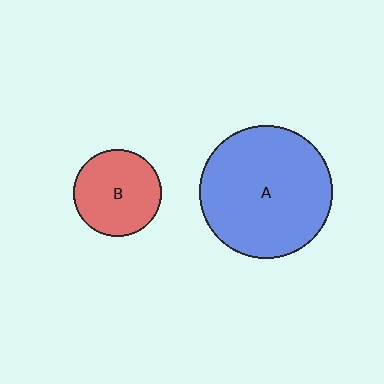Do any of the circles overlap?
No, none of the circles overlap.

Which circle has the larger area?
Circle A (blue).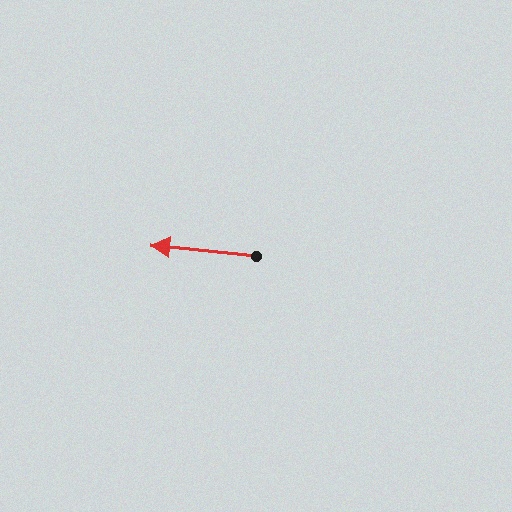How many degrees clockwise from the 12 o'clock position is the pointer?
Approximately 276 degrees.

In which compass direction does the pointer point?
West.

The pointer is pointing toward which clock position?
Roughly 9 o'clock.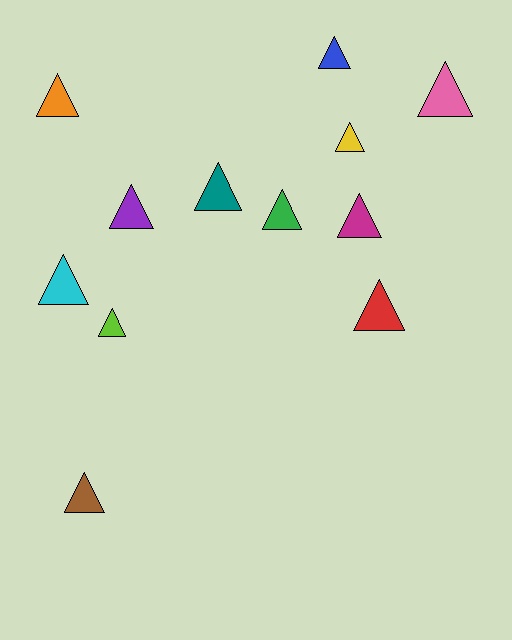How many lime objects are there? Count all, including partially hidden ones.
There is 1 lime object.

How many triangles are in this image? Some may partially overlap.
There are 12 triangles.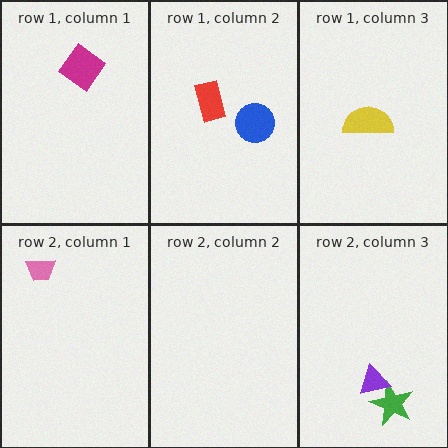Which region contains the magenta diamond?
The row 1, column 1 region.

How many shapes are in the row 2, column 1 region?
1.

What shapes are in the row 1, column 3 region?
The yellow semicircle.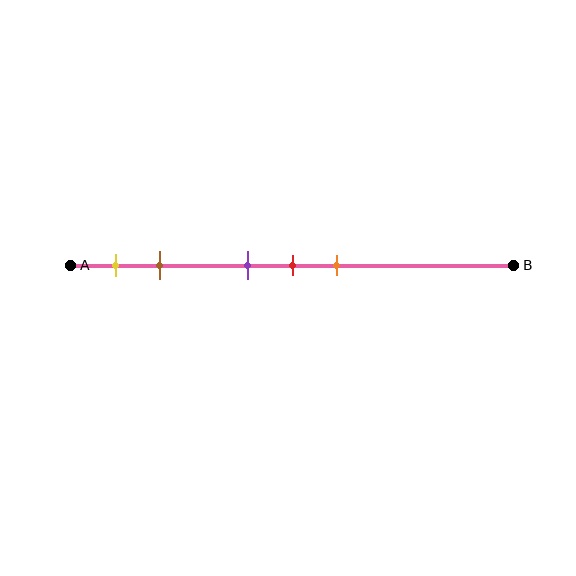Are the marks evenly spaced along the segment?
No, the marks are not evenly spaced.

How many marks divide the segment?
There are 5 marks dividing the segment.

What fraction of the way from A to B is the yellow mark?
The yellow mark is approximately 10% (0.1) of the way from A to B.